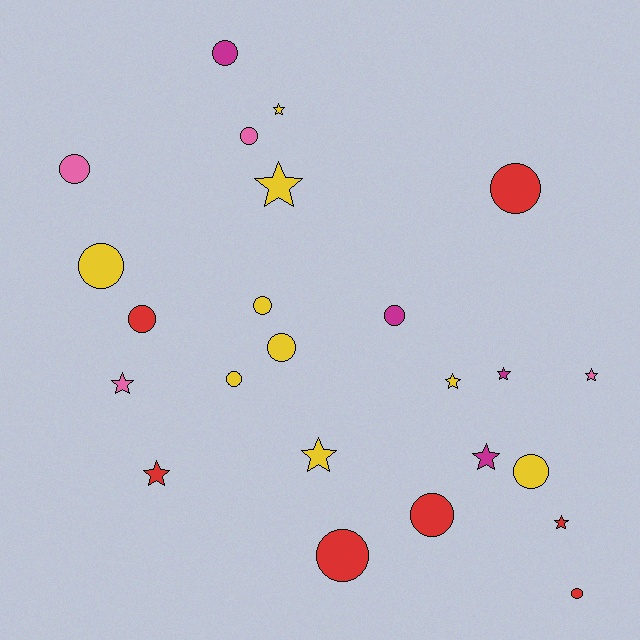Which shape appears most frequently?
Circle, with 14 objects.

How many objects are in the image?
There are 24 objects.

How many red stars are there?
There are 2 red stars.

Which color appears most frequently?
Yellow, with 9 objects.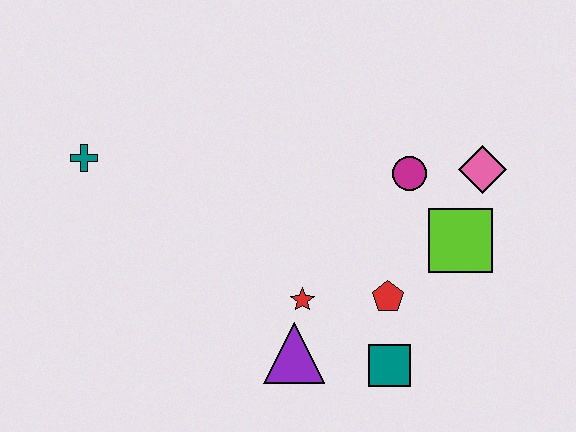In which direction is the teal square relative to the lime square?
The teal square is below the lime square.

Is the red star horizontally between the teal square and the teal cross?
Yes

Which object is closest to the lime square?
The pink diamond is closest to the lime square.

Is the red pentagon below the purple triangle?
No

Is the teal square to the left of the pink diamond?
Yes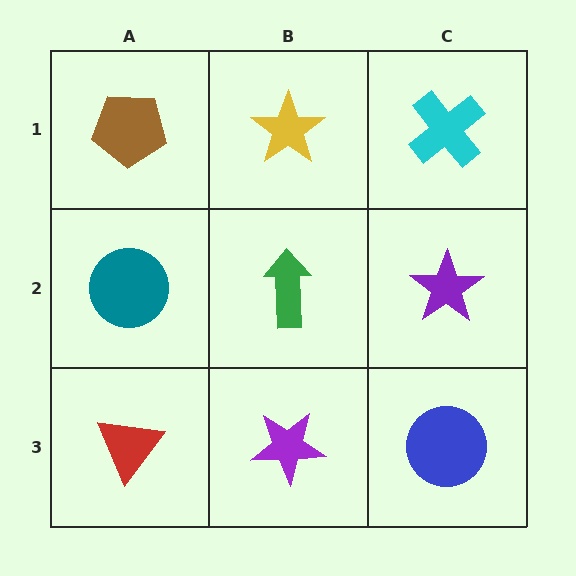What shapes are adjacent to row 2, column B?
A yellow star (row 1, column B), a purple star (row 3, column B), a teal circle (row 2, column A), a purple star (row 2, column C).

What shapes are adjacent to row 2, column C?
A cyan cross (row 1, column C), a blue circle (row 3, column C), a green arrow (row 2, column B).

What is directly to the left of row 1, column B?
A brown pentagon.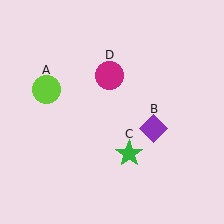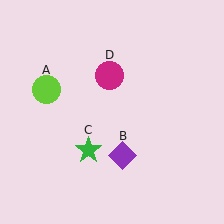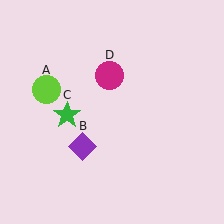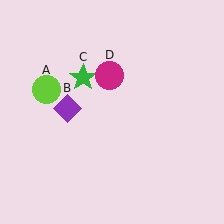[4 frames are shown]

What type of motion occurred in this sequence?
The purple diamond (object B), green star (object C) rotated clockwise around the center of the scene.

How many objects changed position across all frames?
2 objects changed position: purple diamond (object B), green star (object C).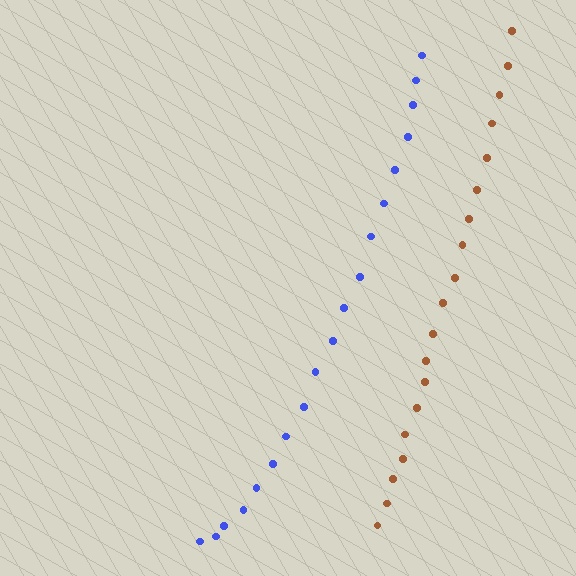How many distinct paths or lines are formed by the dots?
There are 2 distinct paths.